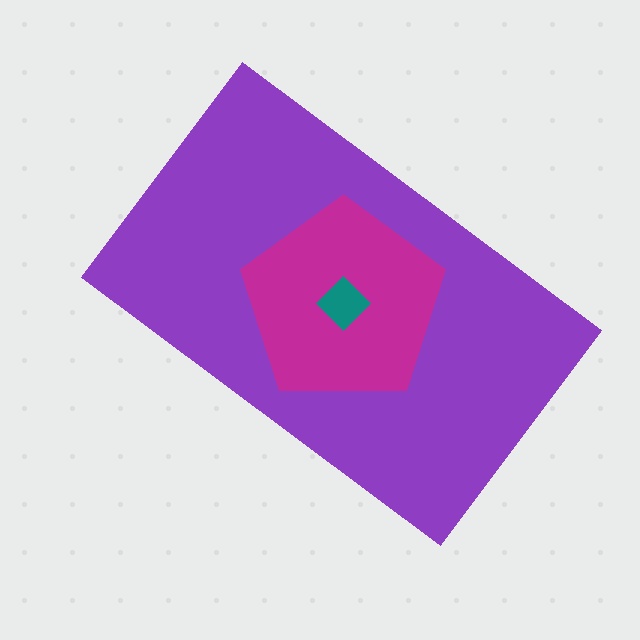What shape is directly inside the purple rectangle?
The magenta pentagon.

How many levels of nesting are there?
3.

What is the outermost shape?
The purple rectangle.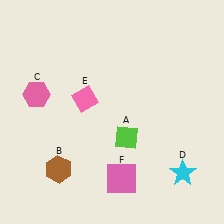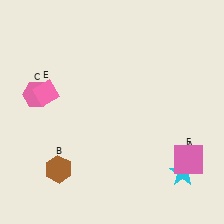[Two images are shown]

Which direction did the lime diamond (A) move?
The lime diamond (A) moved right.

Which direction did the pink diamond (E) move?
The pink diamond (E) moved left.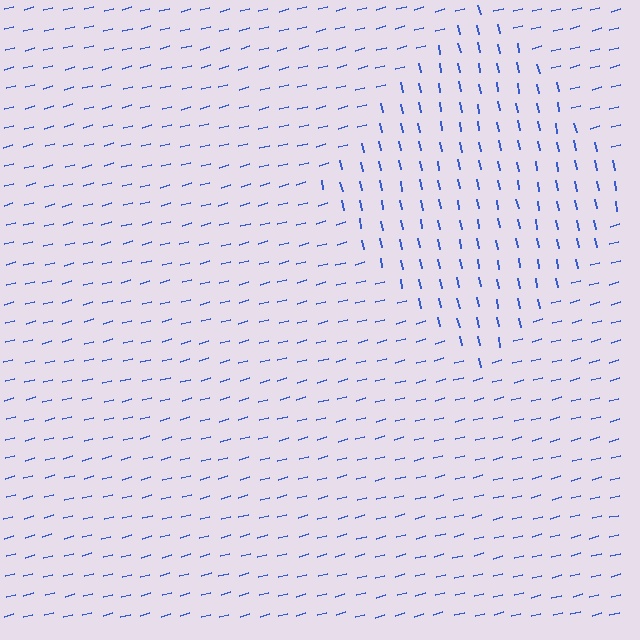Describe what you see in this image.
The image is filled with small blue line segments. A diamond region in the image has lines oriented differently from the surrounding lines, creating a visible texture boundary.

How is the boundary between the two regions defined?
The boundary is defined purely by a change in line orientation (approximately 86 degrees difference). All lines are the same color and thickness.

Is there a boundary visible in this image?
Yes, there is a texture boundary formed by a change in line orientation.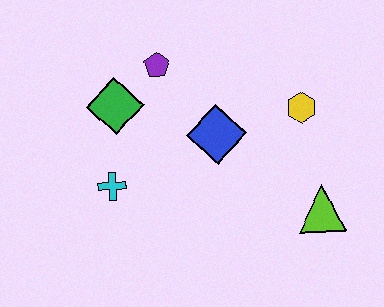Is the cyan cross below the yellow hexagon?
Yes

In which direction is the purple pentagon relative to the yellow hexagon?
The purple pentagon is to the left of the yellow hexagon.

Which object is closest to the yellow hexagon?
The blue diamond is closest to the yellow hexagon.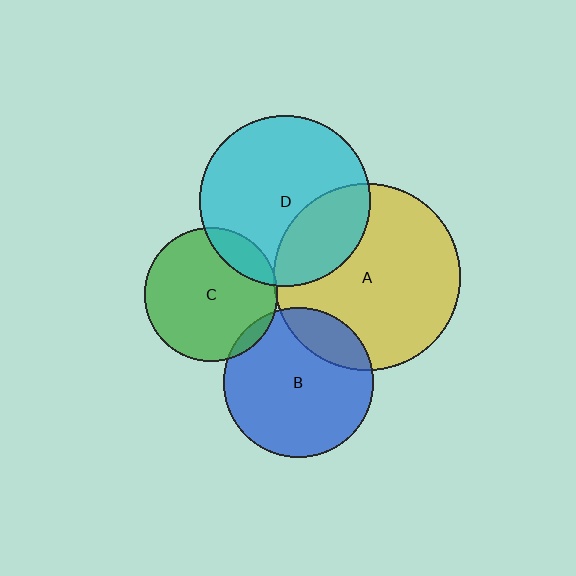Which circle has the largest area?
Circle A (yellow).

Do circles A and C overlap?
Yes.